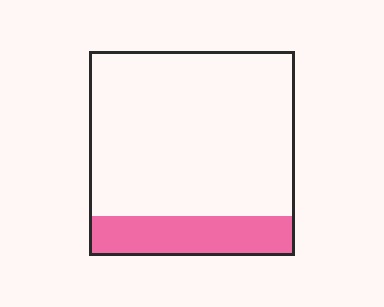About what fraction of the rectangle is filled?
About one fifth (1/5).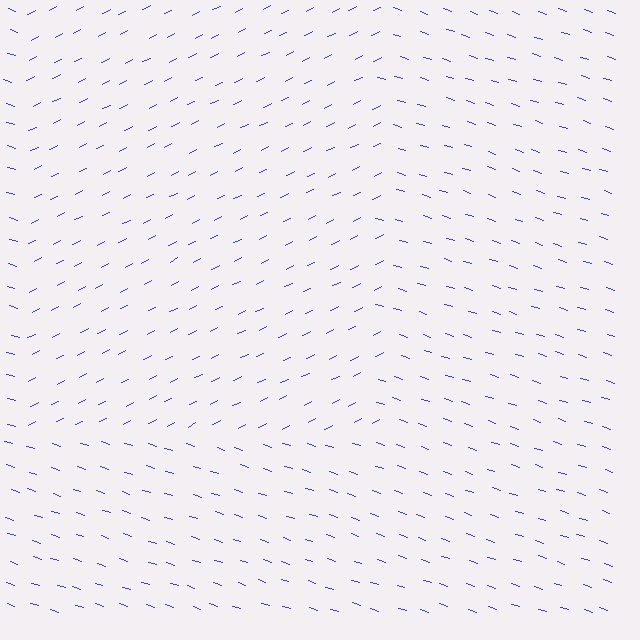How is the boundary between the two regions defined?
The boundary is defined purely by a change in line orientation (approximately 45 degrees difference). All lines are the same color and thickness.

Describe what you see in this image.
The image is filled with small blue line segments. A rectangle region in the image has lines oriented differently from the surrounding lines, creating a visible texture boundary.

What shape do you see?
I see a rectangle.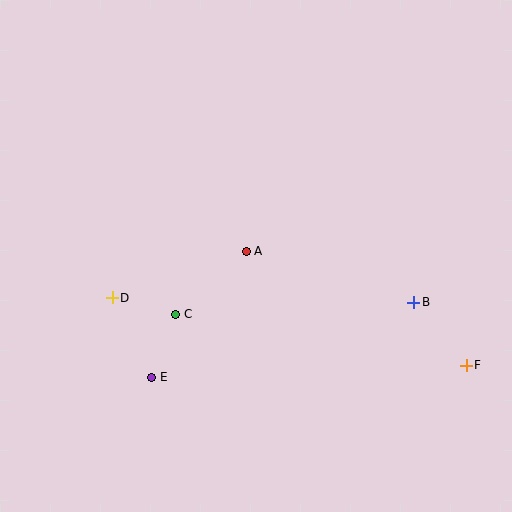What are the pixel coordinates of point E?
Point E is at (152, 377).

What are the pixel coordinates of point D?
Point D is at (112, 298).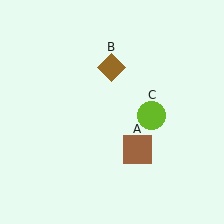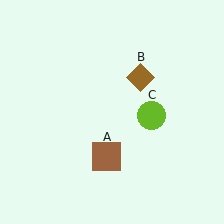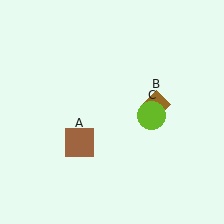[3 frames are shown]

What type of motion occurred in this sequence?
The brown square (object A), brown diamond (object B) rotated clockwise around the center of the scene.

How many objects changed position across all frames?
2 objects changed position: brown square (object A), brown diamond (object B).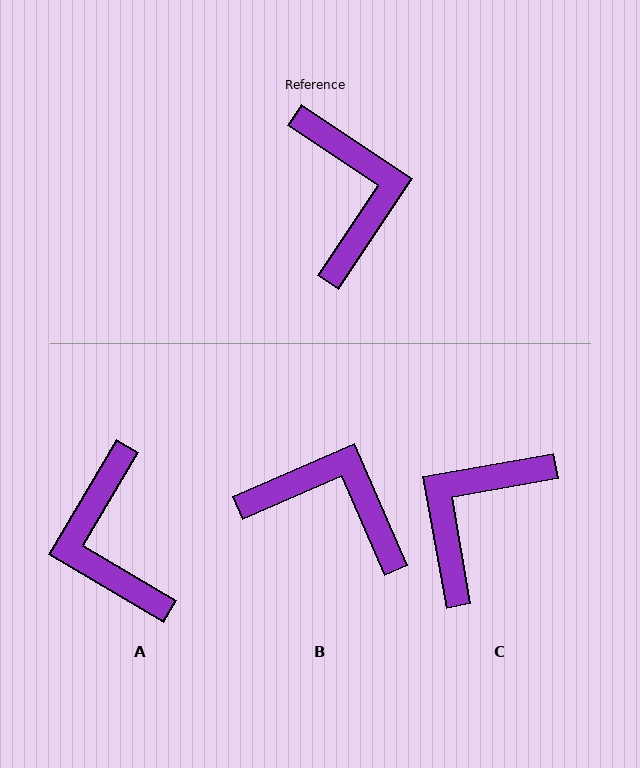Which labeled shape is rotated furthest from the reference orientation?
A, about 177 degrees away.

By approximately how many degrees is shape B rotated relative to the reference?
Approximately 57 degrees counter-clockwise.